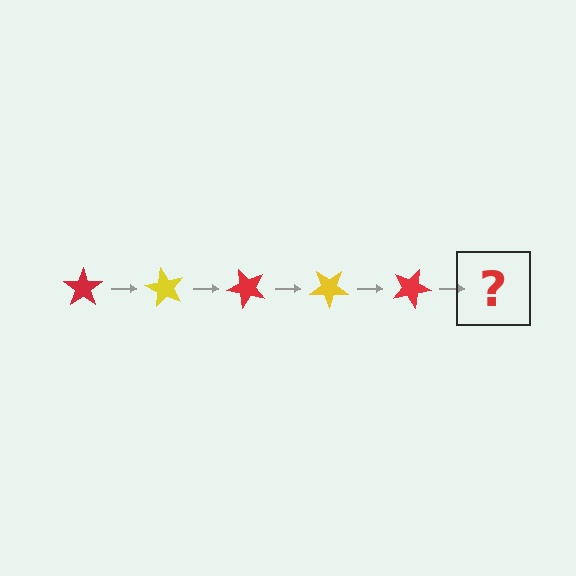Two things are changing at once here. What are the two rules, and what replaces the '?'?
The two rules are that it rotates 60 degrees each step and the color cycles through red and yellow. The '?' should be a yellow star, rotated 300 degrees from the start.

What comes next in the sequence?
The next element should be a yellow star, rotated 300 degrees from the start.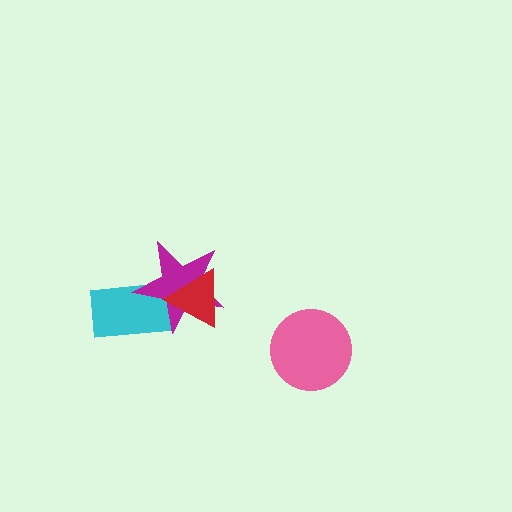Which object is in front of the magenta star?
The red triangle is in front of the magenta star.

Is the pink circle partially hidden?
No, no other shape covers it.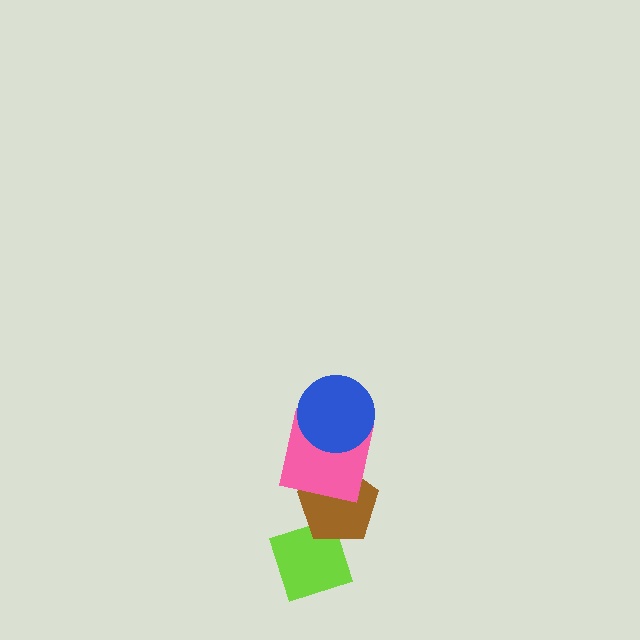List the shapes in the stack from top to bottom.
From top to bottom: the blue circle, the pink square, the brown pentagon, the lime diamond.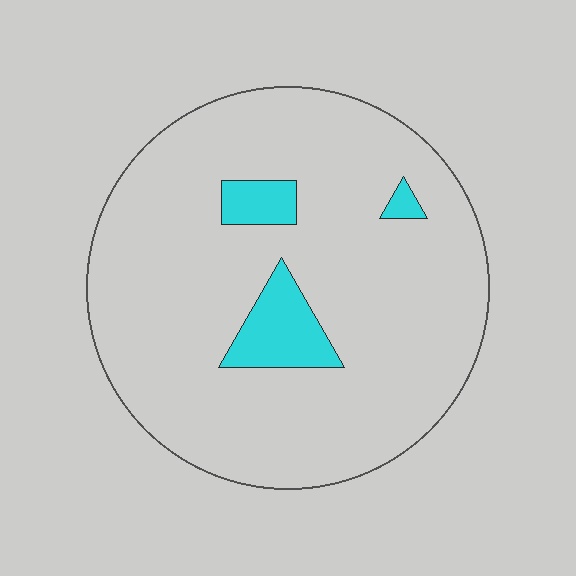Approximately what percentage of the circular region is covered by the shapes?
Approximately 10%.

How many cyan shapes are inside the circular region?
3.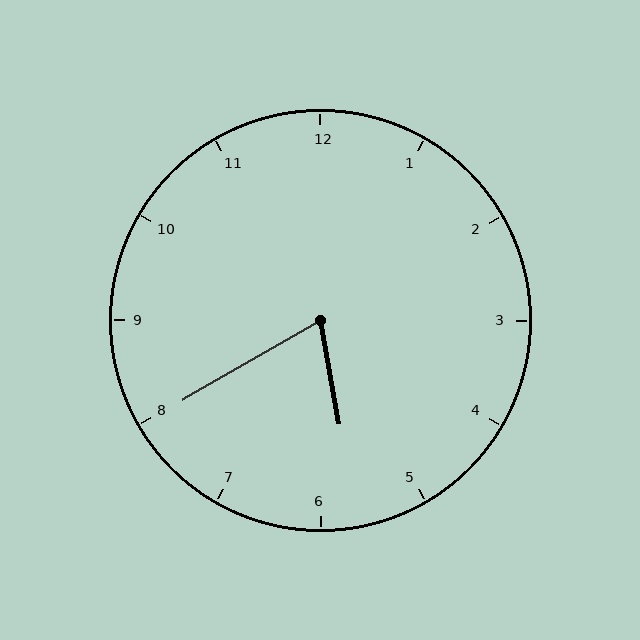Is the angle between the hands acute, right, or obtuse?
It is acute.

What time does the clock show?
5:40.